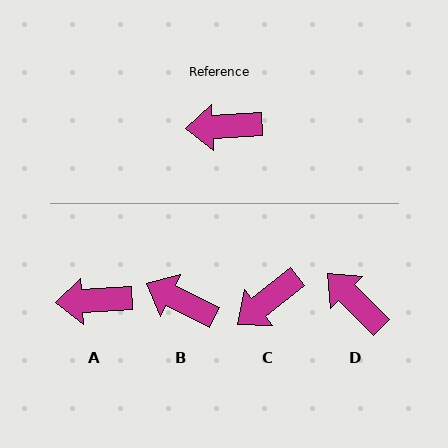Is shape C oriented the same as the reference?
No, it is off by about 35 degrees.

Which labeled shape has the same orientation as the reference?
A.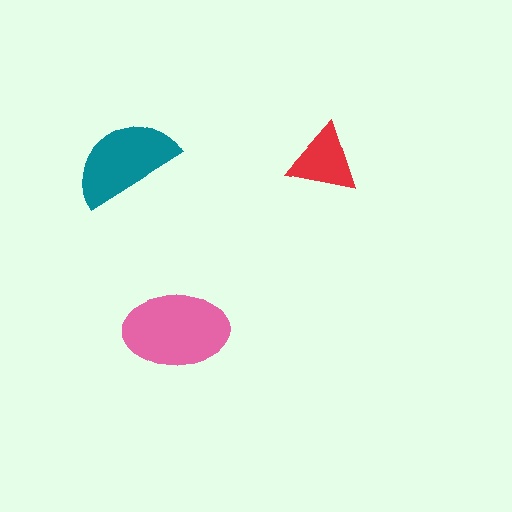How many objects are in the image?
There are 3 objects in the image.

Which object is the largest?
The pink ellipse.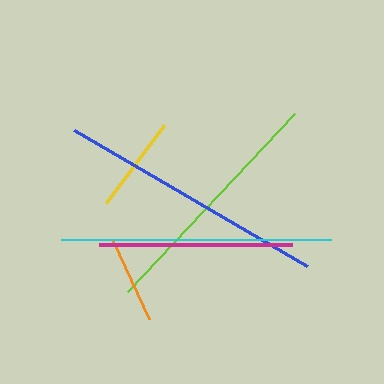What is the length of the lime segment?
The lime segment is approximately 244 pixels long.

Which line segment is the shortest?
The orange line is the shortest at approximately 85 pixels.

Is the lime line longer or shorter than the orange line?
The lime line is longer than the orange line.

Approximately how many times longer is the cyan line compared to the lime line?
The cyan line is approximately 1.1 times the length of the lime line.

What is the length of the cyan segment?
The cyan segment is approximately 270 pixels long.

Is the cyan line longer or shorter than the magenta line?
The cyan line is longer than the magenta line.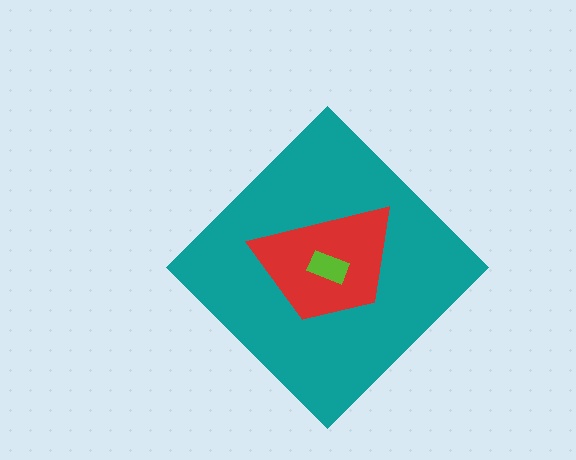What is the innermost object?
The lime rectangle.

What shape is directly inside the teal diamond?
The red trapezoid.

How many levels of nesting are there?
3.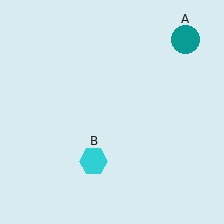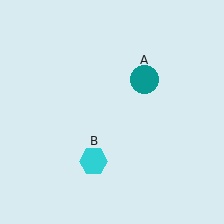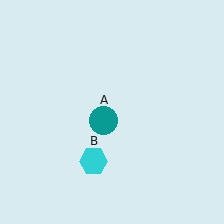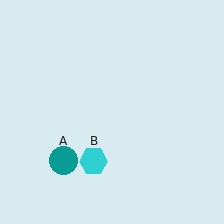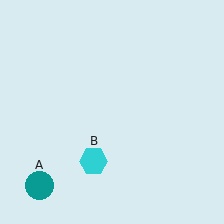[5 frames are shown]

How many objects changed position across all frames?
1 object changed position: teal circle (object A).